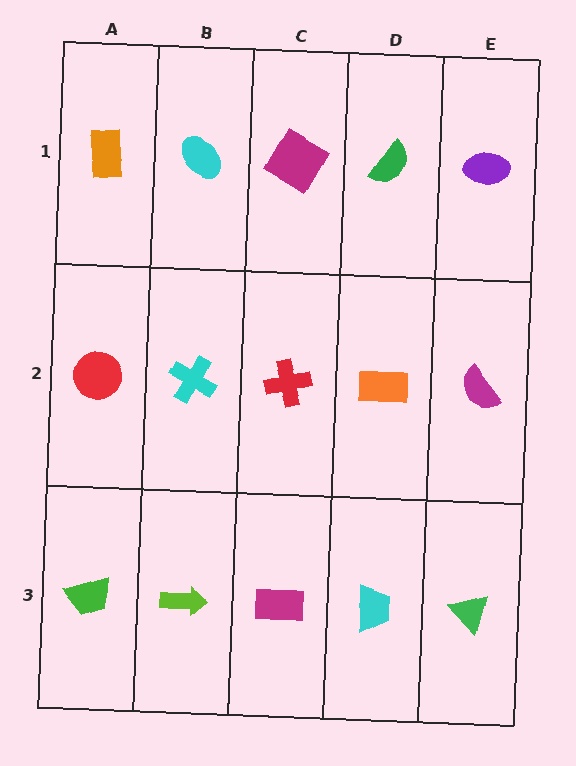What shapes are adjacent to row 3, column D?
An orange rectangle (row 2, column D), a magenta rectangle (row 3, column C), a green triangle (row 3, column E).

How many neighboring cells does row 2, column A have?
3.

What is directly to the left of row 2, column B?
A red circle.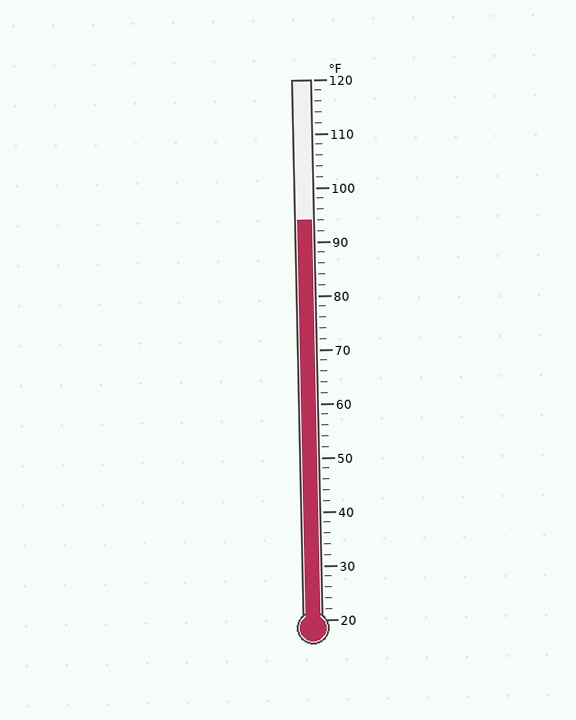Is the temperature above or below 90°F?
The temperature is above 90°F.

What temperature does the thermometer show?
The thermometer shows approximately 94°F.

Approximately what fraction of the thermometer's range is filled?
The thermometer is filled to approximately 75% of its range.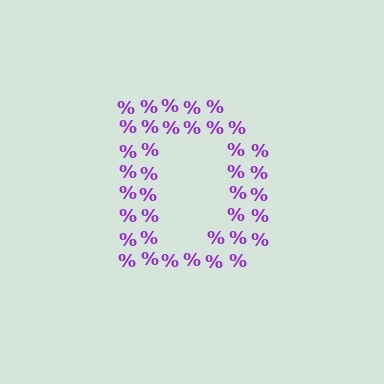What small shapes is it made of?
It is made of small percent signs.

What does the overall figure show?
The overall figure shows the letter D.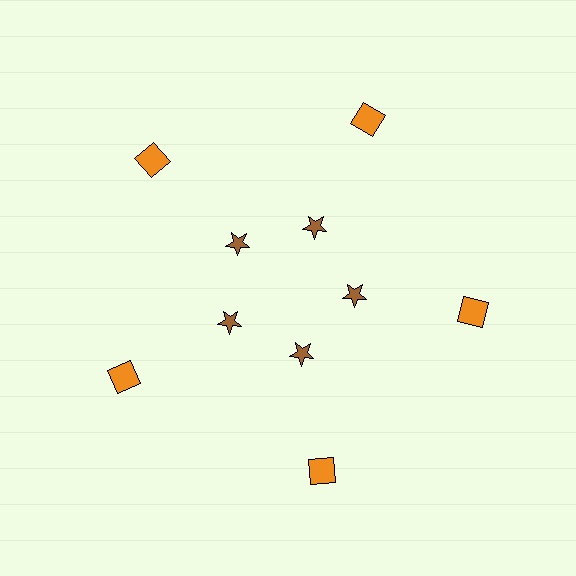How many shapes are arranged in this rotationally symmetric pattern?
There are 10 shapes, arranged in 5 groups of 2.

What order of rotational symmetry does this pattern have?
This pattern has 5-fold rotational symmetry.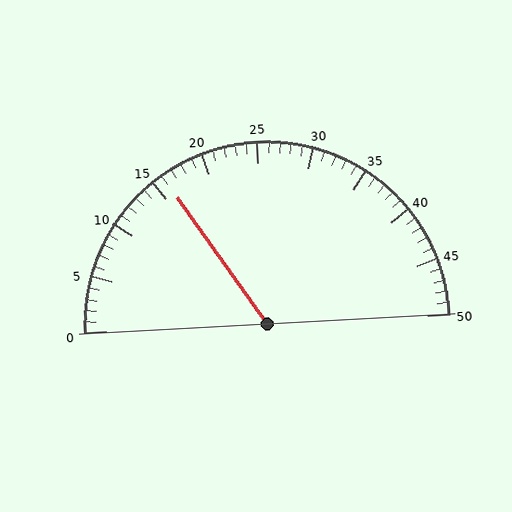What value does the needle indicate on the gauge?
The needle indicates approximately 16.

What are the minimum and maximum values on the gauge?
The gauge ranges from 0 to 50.